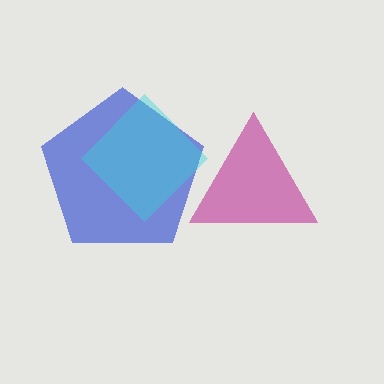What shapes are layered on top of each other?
The layered shapes are: a blue pentagon, a cyan diamond, a magenta triangle.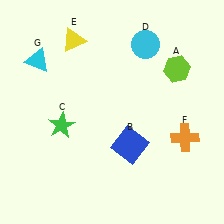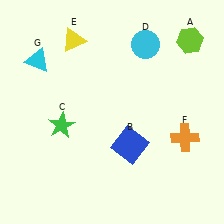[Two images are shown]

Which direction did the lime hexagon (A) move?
The lime hexagon (A) moved up.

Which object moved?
The lime hexagon (A) moved up.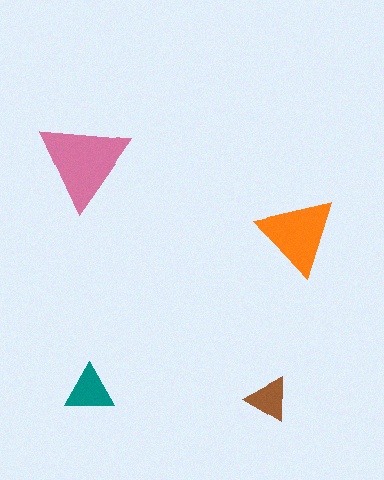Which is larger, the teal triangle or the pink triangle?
The pink one.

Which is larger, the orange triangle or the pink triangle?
The pink one.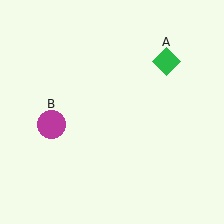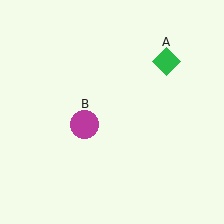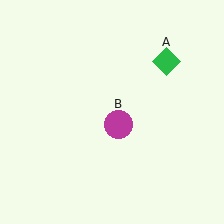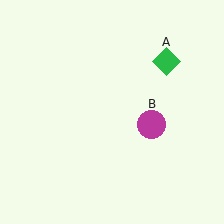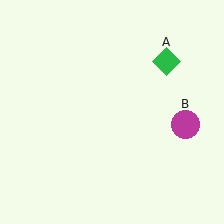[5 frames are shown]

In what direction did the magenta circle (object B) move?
The magenta circle (object B) moved right.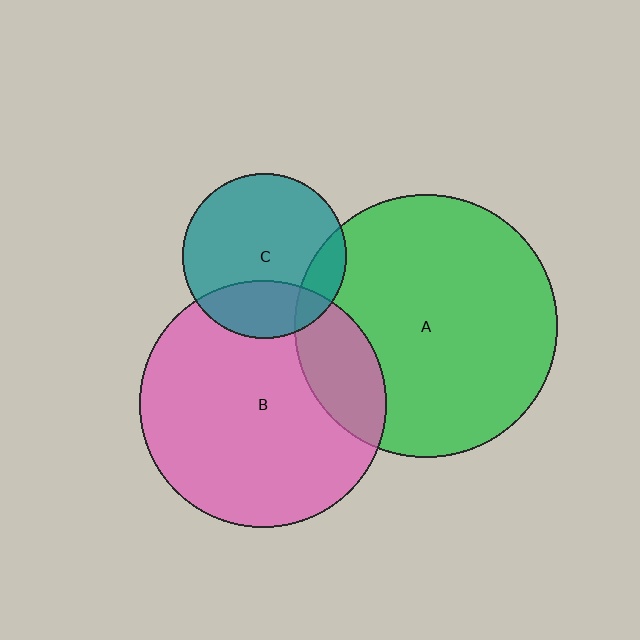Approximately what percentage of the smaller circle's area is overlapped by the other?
Approximately 25%.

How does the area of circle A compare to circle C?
Approximately 2.6 times.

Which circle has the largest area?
Circle A (green).